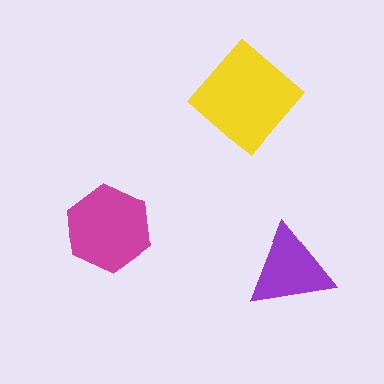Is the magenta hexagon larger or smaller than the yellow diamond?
Smaller.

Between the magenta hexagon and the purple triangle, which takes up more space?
The magenta hexagon.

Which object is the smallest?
The purple triangle.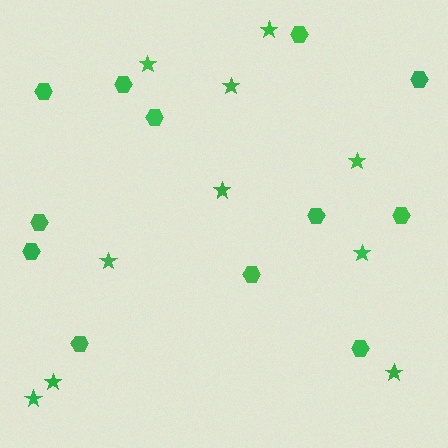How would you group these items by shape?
There are 2 groups: one group of stars (10) and one group of hexagons (12).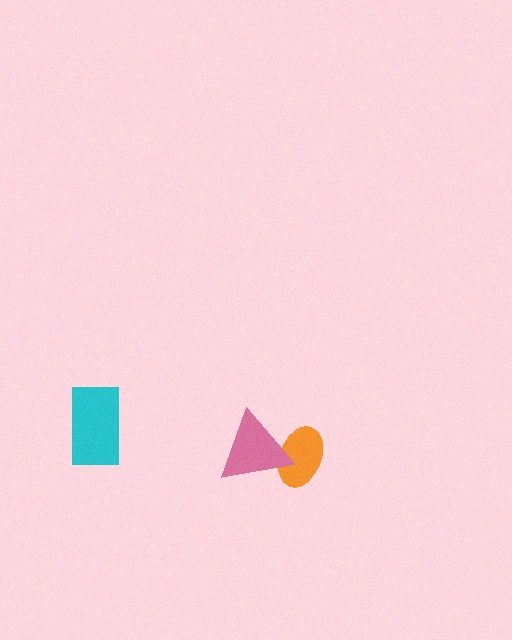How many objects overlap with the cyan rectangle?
0 objects overlap with the cyan rectangle.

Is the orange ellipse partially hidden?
Yes, it is partially covered by another shape.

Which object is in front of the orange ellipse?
The pink triangle is in front of the orange ellipse.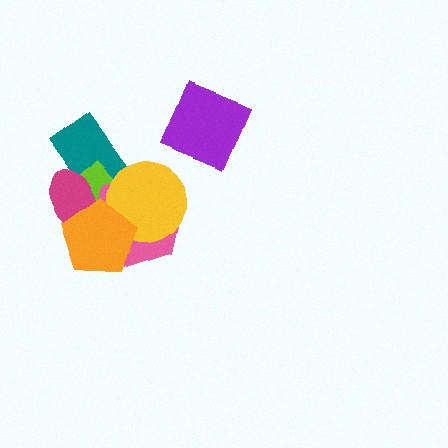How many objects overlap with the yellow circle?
4 objects overlap with the yellow circle.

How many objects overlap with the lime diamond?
5 objects overlap with the lime diamond.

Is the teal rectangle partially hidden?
Yes, it is partially covered by another shape.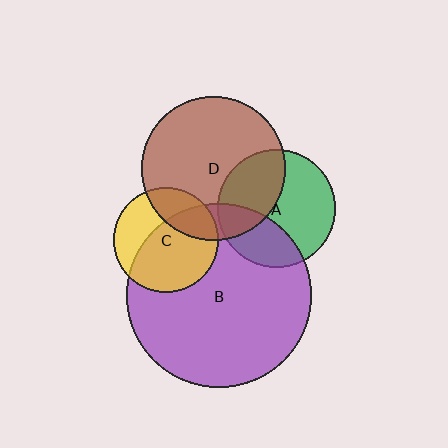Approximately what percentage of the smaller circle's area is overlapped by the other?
Approximately 40%.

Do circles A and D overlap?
Yes.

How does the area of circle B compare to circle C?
Approximately 3.1 times.